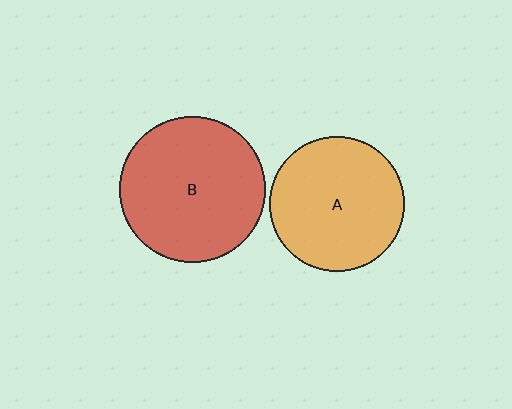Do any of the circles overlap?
No, none of the circles overlap.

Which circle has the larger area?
Circle B (red).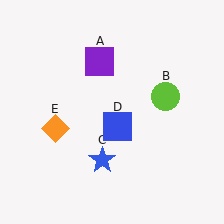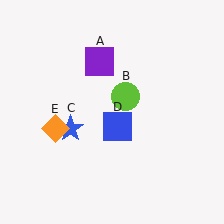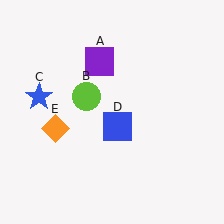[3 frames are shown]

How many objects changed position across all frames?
2 objects changed position: lime circle (object B), blue star (object C).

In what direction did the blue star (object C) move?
The blue star (object C) moved up and to the left.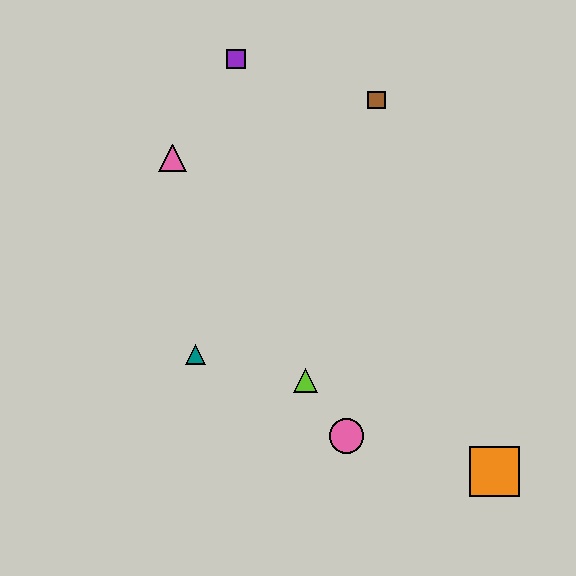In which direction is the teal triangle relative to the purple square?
The teal triangle is below the purple square.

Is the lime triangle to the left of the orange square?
Yes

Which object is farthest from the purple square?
The orange square is farthest from the purple square.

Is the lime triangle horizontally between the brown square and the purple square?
Yes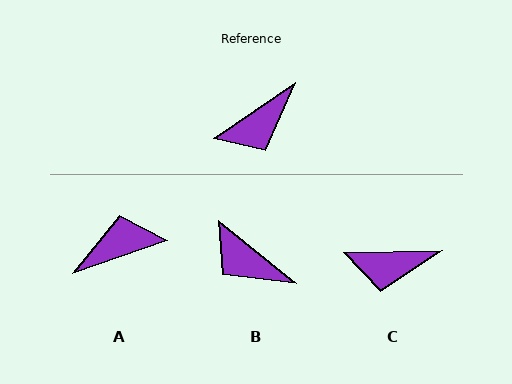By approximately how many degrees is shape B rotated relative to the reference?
Approximately 73 degrees clockwise.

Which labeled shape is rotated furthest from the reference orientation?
A, about 164 degrees away.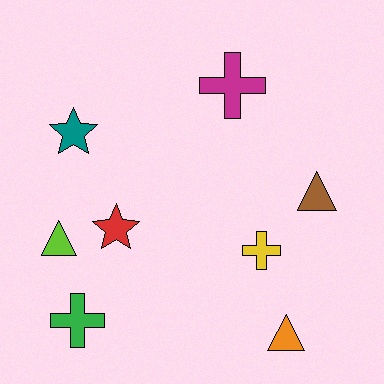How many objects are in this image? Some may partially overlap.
There are 8 objects.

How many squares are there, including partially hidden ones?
There are no squares.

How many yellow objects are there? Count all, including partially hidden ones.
There is 1 yellow object.